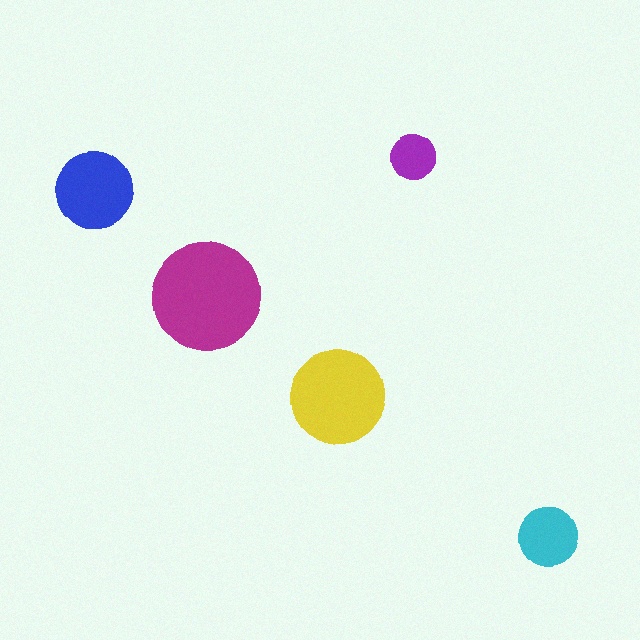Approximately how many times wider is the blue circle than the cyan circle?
About 1.5 times wider.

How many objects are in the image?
There are 5 objects in the image.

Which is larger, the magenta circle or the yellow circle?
The magenta one.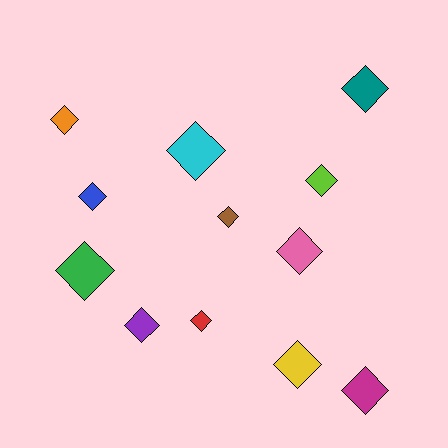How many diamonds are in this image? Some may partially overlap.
There are 12 diamonds.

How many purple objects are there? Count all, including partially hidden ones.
There is 1 purple object.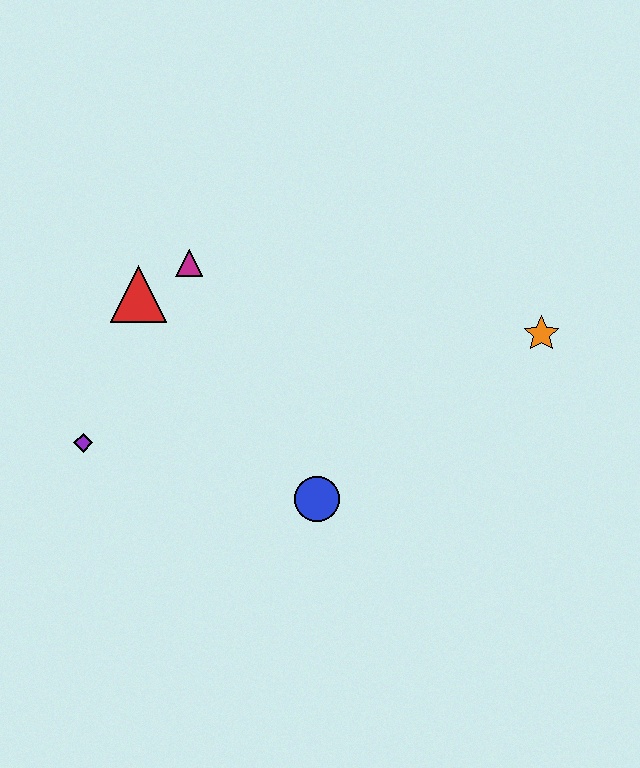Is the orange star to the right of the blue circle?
Yes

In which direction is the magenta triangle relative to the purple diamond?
The magenta triangle is above the purple diamond.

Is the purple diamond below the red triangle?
Yes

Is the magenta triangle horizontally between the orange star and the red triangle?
Yes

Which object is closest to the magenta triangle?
The red triangle is closest to the magenta triangle.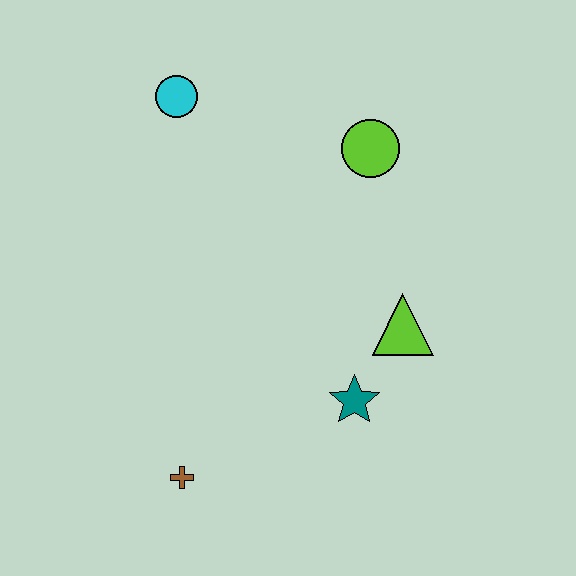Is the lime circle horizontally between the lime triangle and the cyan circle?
Yes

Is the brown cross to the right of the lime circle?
No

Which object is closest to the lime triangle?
The teal star is closest to the lime triangle.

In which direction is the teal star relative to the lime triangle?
The teal star is below the lime triangle.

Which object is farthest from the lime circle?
The brown cross is farthest from the lime circle.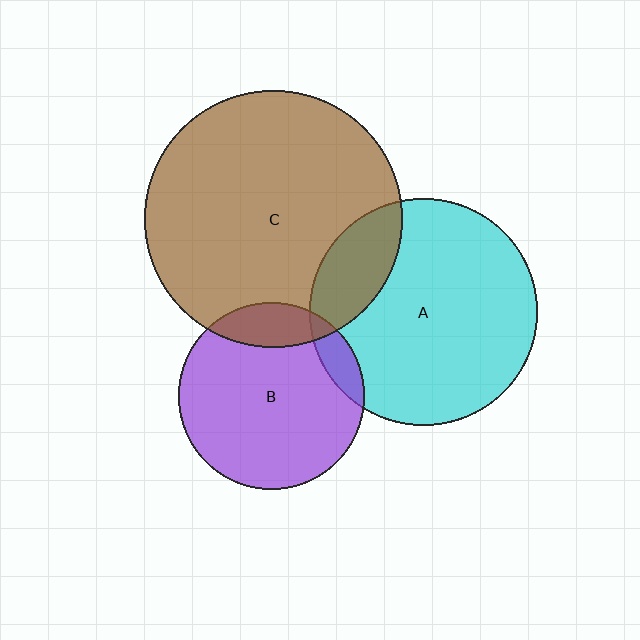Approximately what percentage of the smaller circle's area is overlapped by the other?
Approximately 10%.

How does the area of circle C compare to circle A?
Approximately 1.3 times.